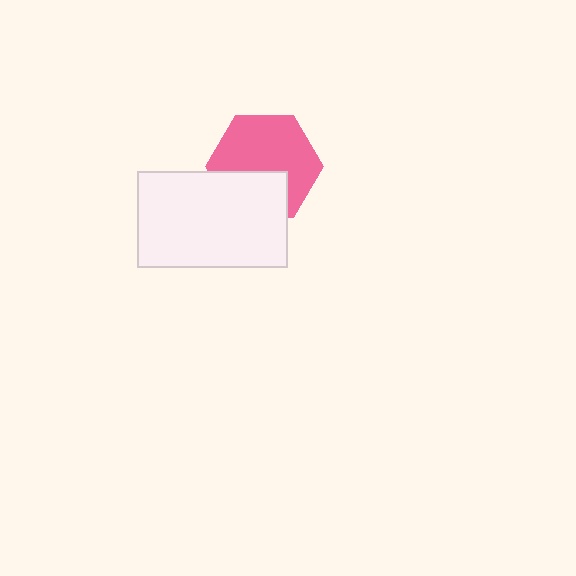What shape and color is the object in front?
The object in front is a white rectangle.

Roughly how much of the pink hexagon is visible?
Most of it is visible (roughly 67%).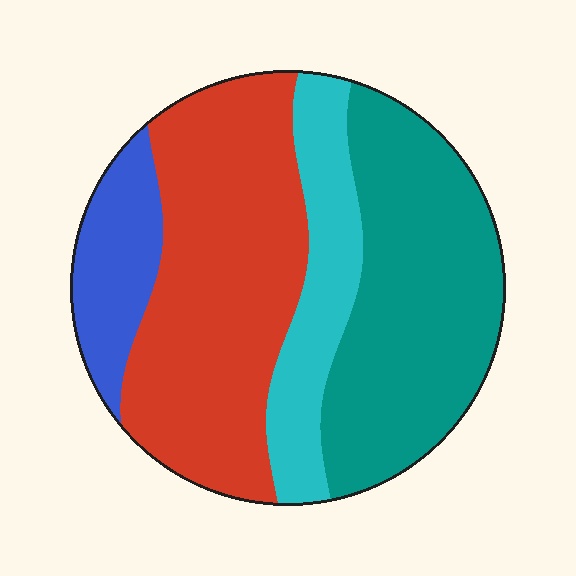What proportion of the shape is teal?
Teal covers about 35% of the shape.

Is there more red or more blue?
Red.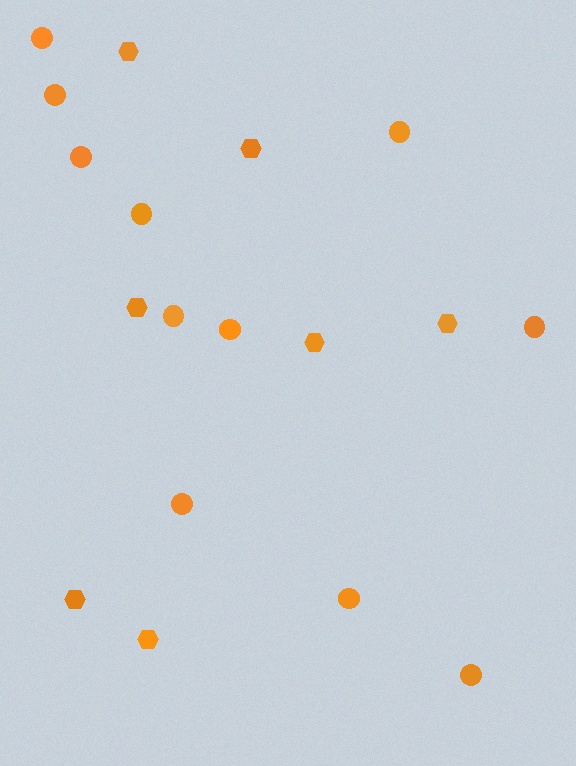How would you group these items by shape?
There are 2 groups: one group of circles (11) and one group of hexagons (7).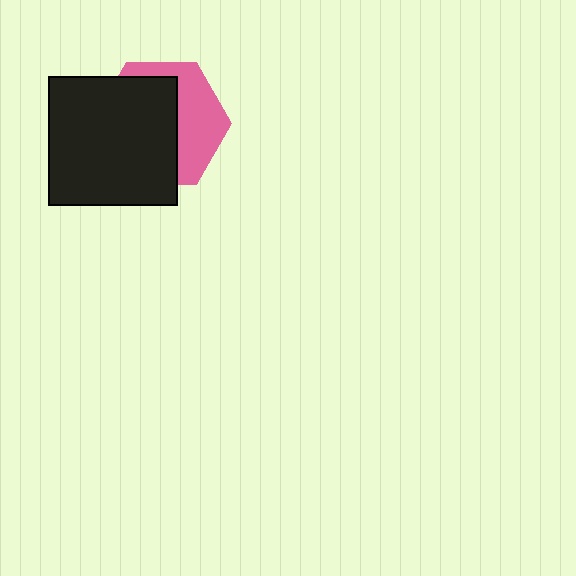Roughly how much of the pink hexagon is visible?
A small part of it is visible (roughly 41%).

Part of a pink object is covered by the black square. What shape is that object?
It is a hexagon.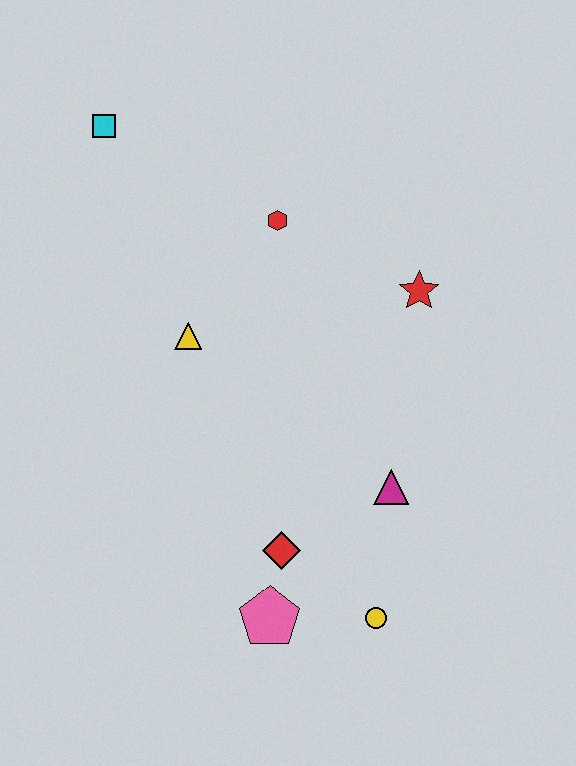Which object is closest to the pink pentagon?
The red diamond is closest to the pink pentagon.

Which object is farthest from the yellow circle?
The cyan square is farthest from the yellow circle.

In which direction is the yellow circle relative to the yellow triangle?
The yellow circle is below the yellow triangle.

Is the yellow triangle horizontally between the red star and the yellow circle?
No